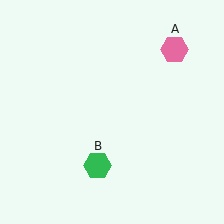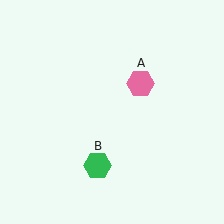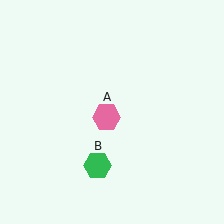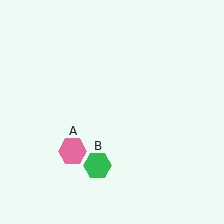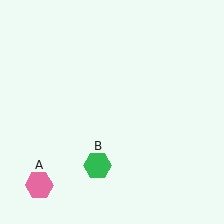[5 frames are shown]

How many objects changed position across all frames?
1 object changed position: pink hexagon (object A).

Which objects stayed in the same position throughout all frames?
Green hexagon (object B) remained stationary.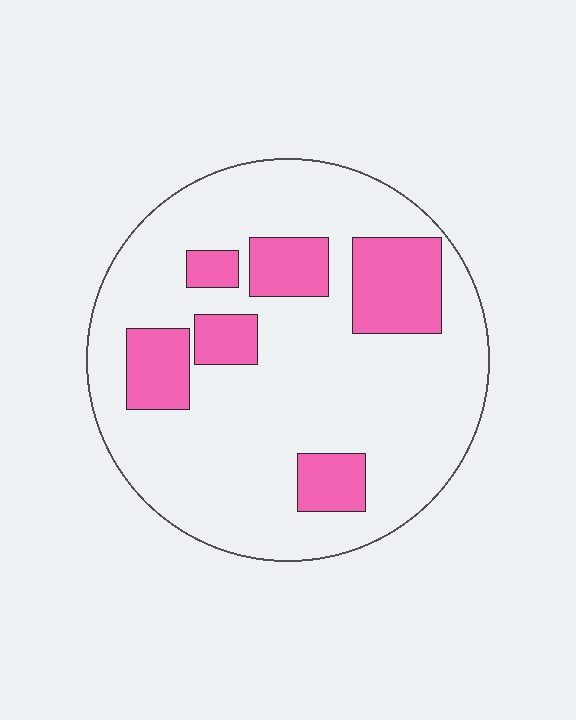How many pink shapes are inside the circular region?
6.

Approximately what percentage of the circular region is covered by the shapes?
Approximately 20%.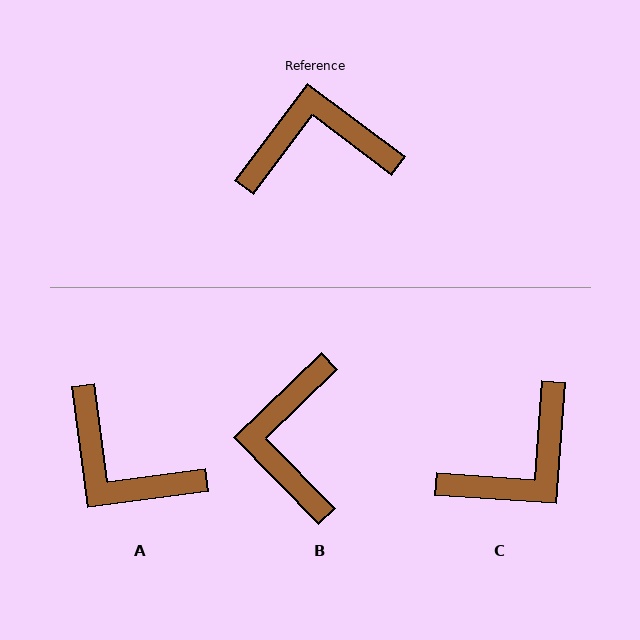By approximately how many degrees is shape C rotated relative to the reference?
Approximately 147 degrees clockwise.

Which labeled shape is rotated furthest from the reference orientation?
C, about 147 degrees away.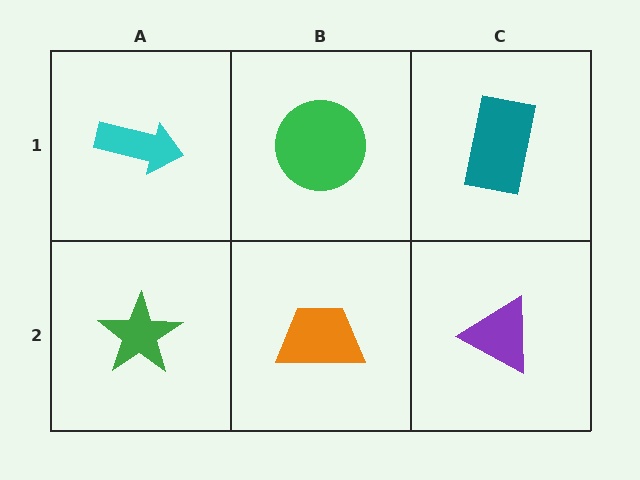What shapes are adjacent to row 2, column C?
A teal rectangle (row 1, column C), an orange trapezoid (row 2, column B).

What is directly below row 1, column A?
A green star.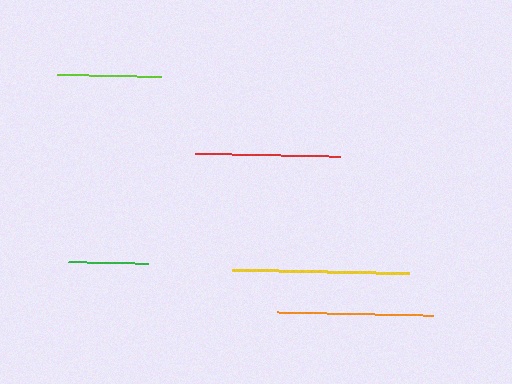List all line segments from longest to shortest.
From longest to shortest: yellow, orange, red, lime, green.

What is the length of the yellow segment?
The yellow segment is approximately 177 pixels long.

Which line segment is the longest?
The yellow line is the longest at approximately 177 pixels.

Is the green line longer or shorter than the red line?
The red line is longer than the green line.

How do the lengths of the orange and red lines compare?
The orange and red lines are approximately the same length.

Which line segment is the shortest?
The green line is the shortest at approximately 79 pixels.